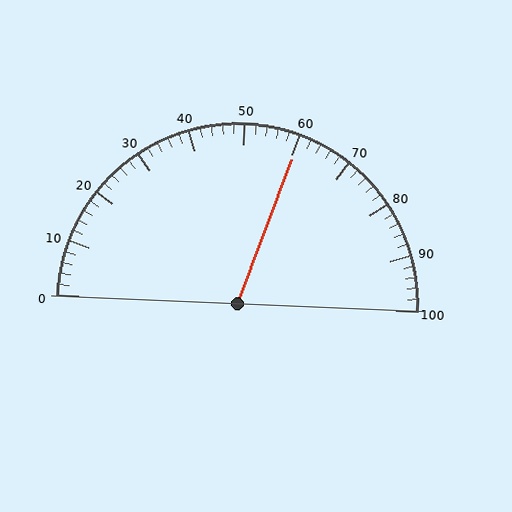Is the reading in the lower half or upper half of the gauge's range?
The reading is in the upper half of the range (0 to 100).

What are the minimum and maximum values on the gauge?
The gauge ranges from 0 to 100.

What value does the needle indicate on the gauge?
The needle indicates approximately 60.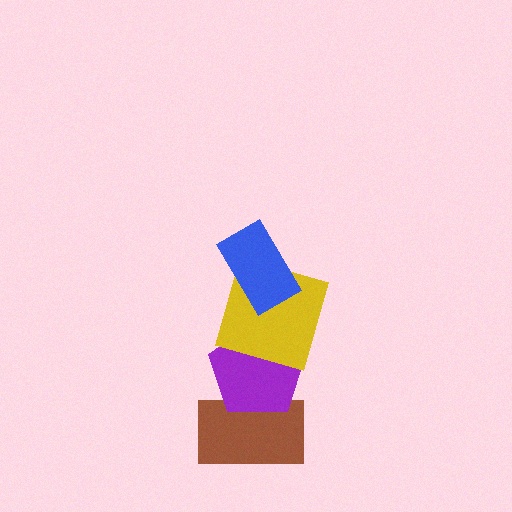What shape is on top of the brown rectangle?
The purple pentagon is on top of the brown rectangle.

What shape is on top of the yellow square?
The blue rectangle is on top of the yellow square.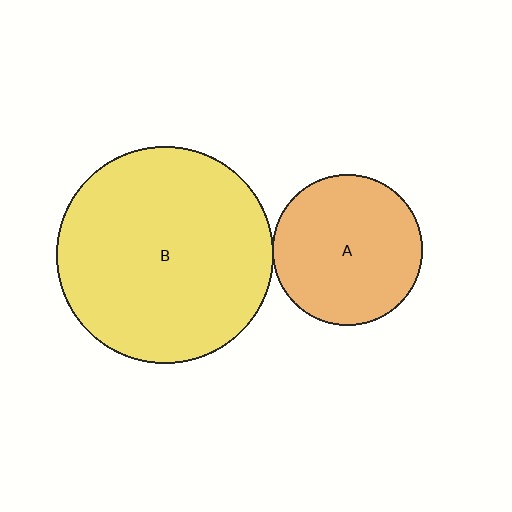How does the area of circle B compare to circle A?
Approximately 2.1 times.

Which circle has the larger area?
Circle B (yellow).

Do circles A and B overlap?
Yes.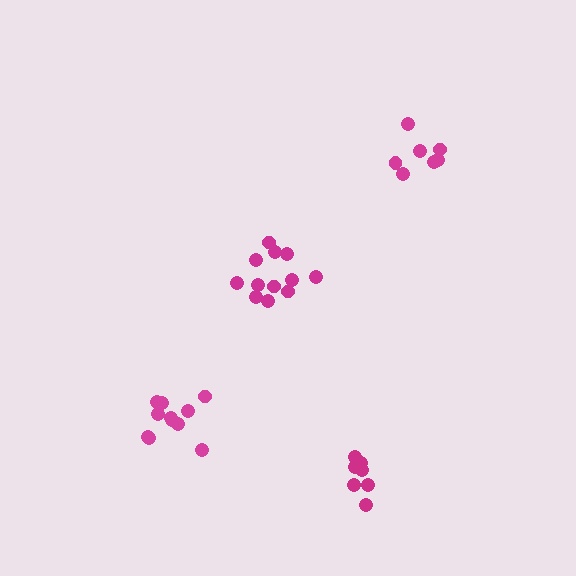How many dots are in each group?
Group 1: 12 dots, Group 2: 7 dots, Group 3: 8 dots, Group 4: 11 dots (38 total).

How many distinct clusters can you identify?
There are 4 distinct clusters.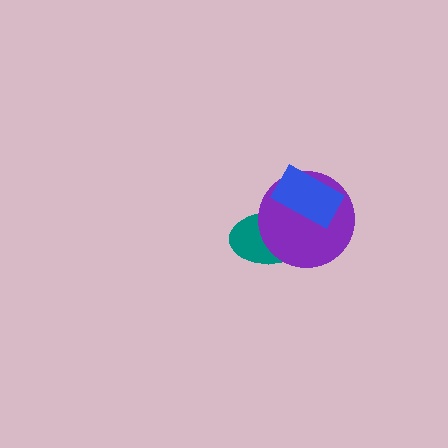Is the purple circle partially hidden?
Yes, it is partially covered by another shape.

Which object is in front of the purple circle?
The blue rectangle is in front of the purple circle.